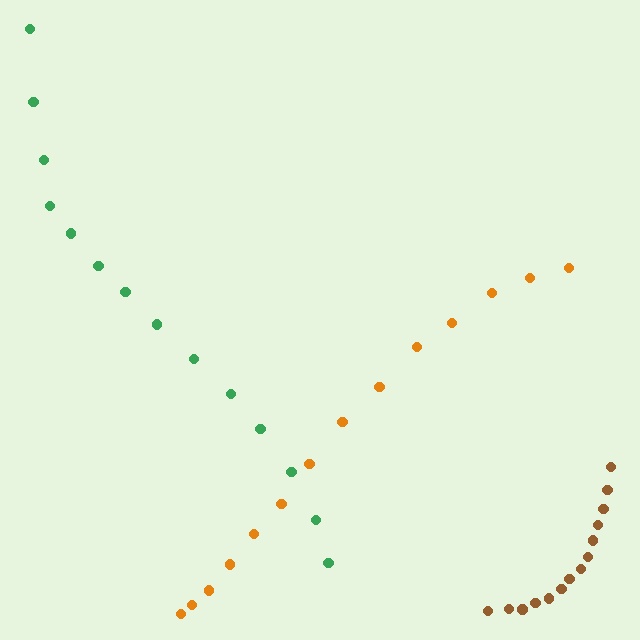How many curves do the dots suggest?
There are 3 distinct paths.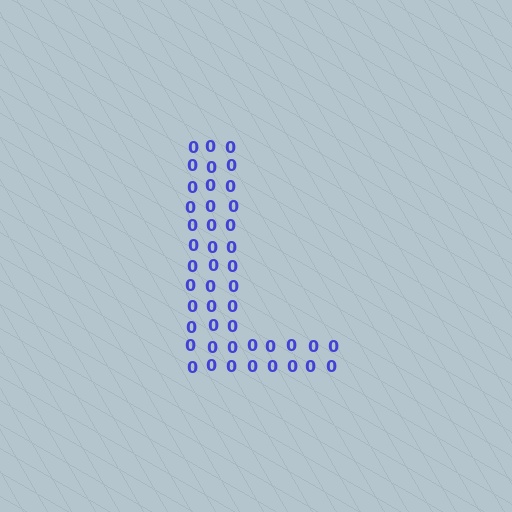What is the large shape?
The large shape is the letter L.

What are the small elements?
The small elements are digit 0's.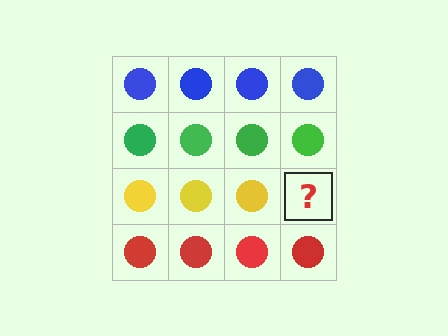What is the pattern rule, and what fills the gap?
The rule is that each row has a consistent color. The gap should be filled with a yellow circle.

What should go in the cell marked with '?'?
The missing cell should contain a yellow circle.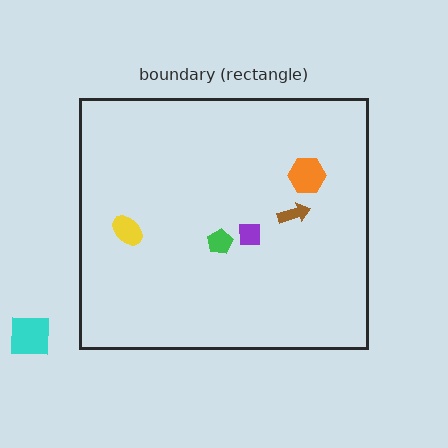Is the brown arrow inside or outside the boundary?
Inside.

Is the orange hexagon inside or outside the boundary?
Inside.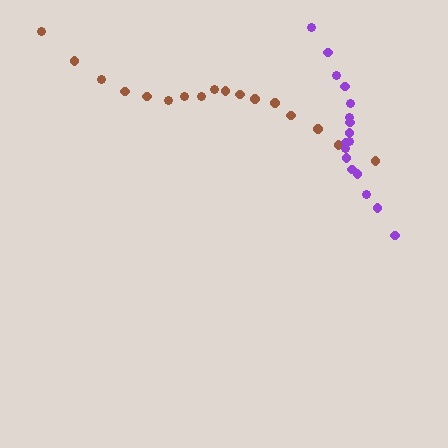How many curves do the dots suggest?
There are 2 distinct paths.